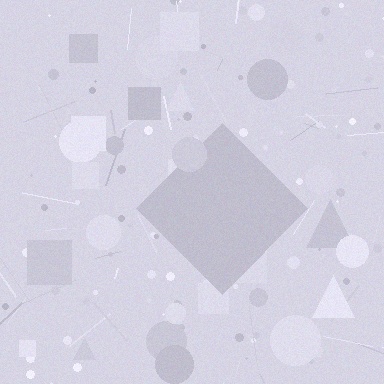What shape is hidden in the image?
A diamond is hidden in the image.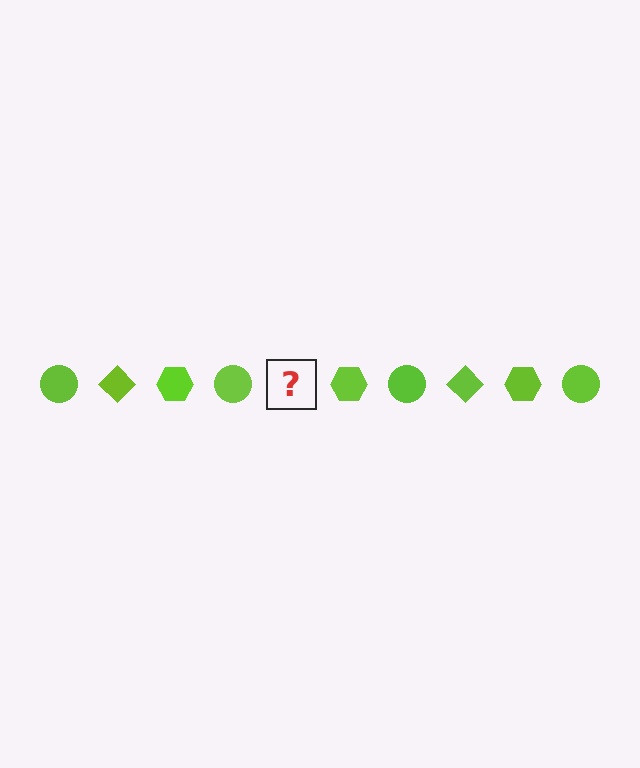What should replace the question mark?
The question mark should be replaced with a lime diamond.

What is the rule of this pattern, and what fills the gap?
The rule is that the pattern cycles through circle, diamond, hexagon shapes in lime. The gap should be filled with a lime diamond.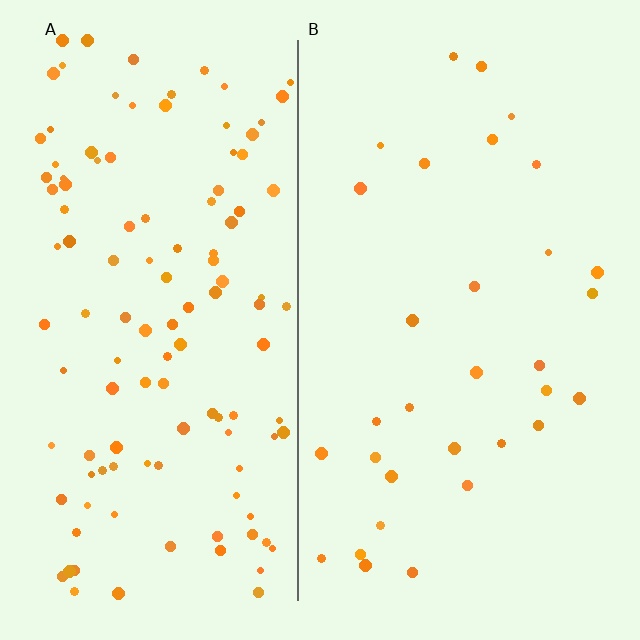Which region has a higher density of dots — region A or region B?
A (the left).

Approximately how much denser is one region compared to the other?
Approximately 3.7× — region A over region B.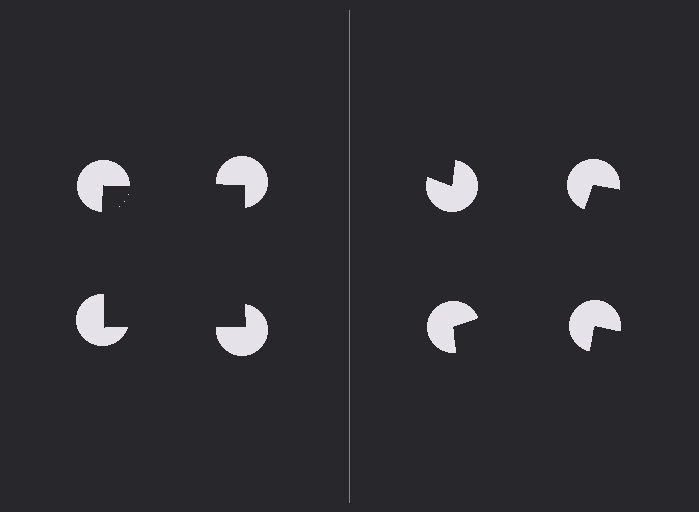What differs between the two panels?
The pac-man discs are positioned identically on both sides; only the wedge orientations differ. On the left they align to a square; on the right they are misaligned.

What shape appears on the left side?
An illusory square.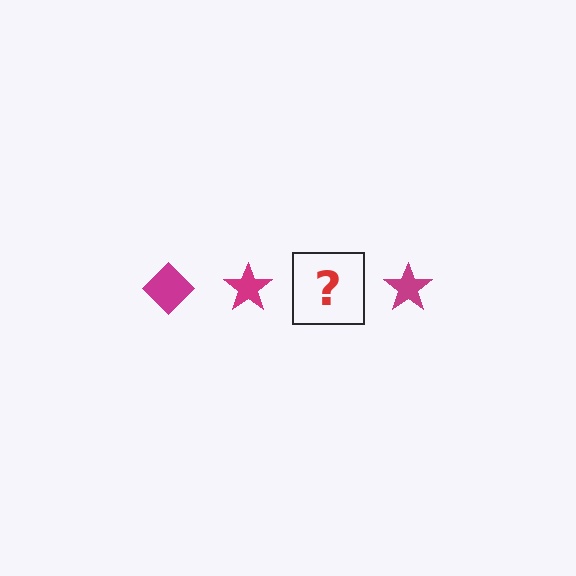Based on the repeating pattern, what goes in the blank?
The blank should be a magenta diamond.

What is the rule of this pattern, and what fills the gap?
The rule is that the pattern cycles through diamond, star shapes in magenta. The gap should be filled with a magenta diamond.